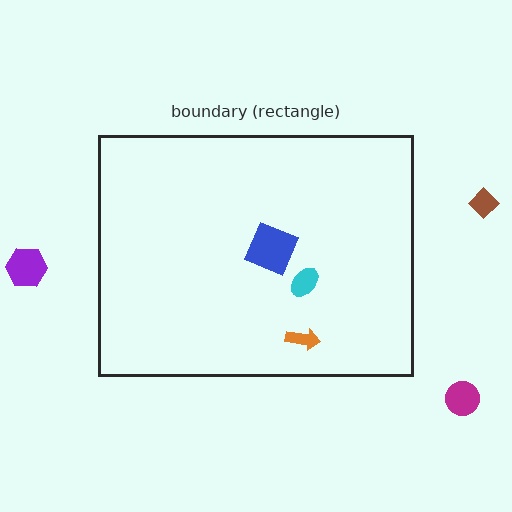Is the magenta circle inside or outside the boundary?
Outside.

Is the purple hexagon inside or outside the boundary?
Outside.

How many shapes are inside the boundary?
3 inside, 3 outside.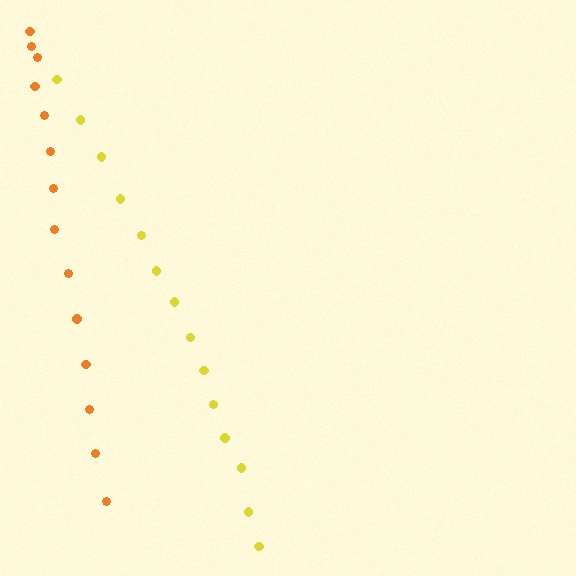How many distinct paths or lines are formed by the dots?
There are 2 distinct paths.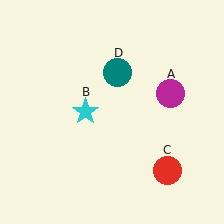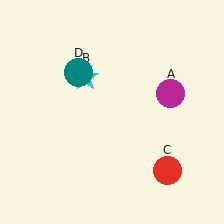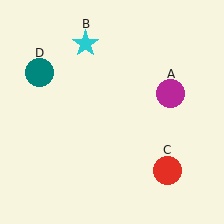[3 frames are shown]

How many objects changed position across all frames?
2 objects changed position: cyan star (object B), teal circle (object D).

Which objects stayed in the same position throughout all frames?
Magenta circle (object A) and red circle (object C) remained stationary.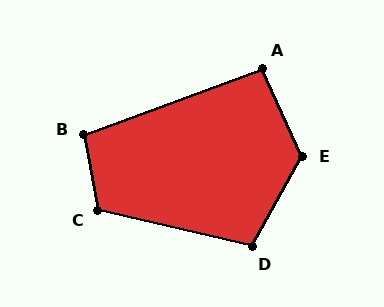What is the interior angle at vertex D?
Approximately 106 degrees (obtuse).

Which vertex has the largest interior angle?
E, at approximately 126 degrees.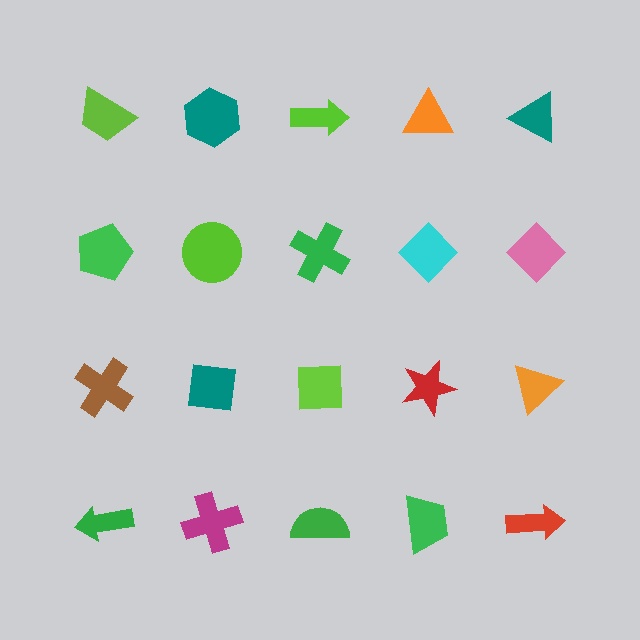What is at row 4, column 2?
A magenta cross.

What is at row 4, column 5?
A red arrow.